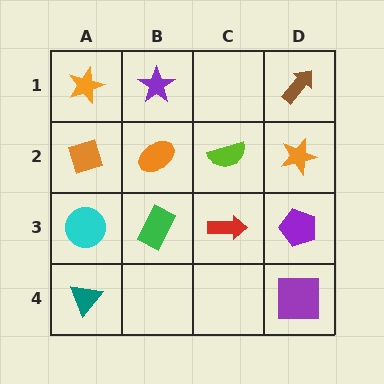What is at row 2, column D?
An orange star.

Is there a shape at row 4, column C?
No, that cell is empty.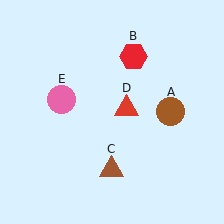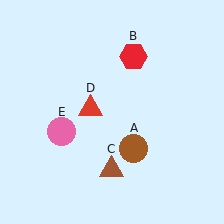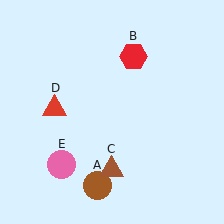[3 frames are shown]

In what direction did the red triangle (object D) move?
The red triangle (object D) moved left.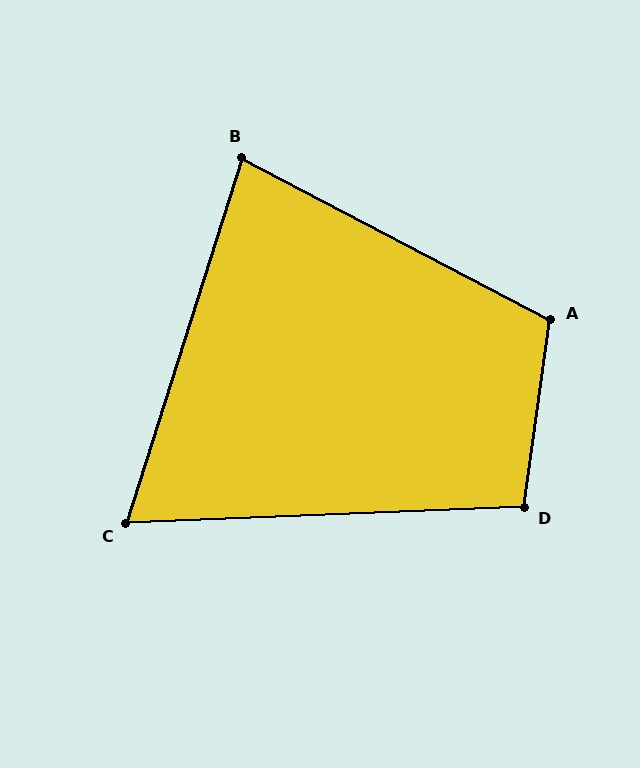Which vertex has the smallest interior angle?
C, at approximately 70 degrees.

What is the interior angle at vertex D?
Approximately 100 degrees (obtuse).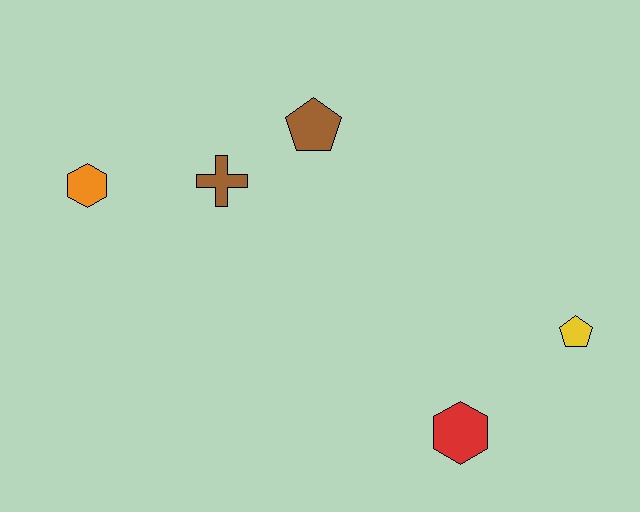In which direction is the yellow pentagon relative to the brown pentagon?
The yellow pentagon is to the right of the brown pentagon.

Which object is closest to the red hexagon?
The yellow pentagon is closest to the red hexagon.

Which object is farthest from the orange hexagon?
The yellow pentagon is farthest from the orange hexagon.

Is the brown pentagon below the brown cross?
No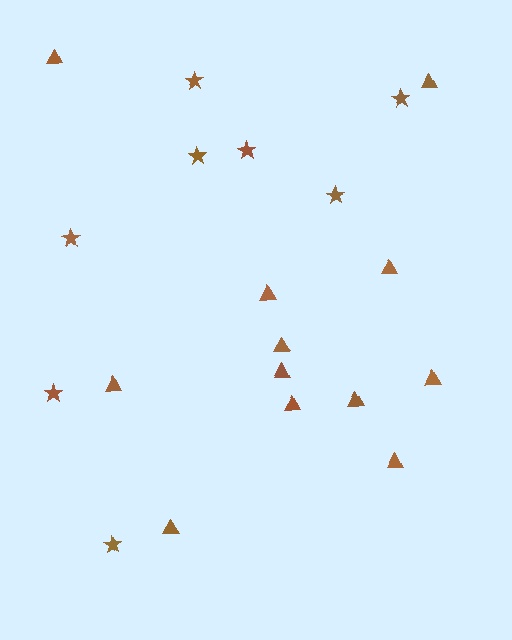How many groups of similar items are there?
There are 2 groups: one group of stars (8) and one group of triangles (12).